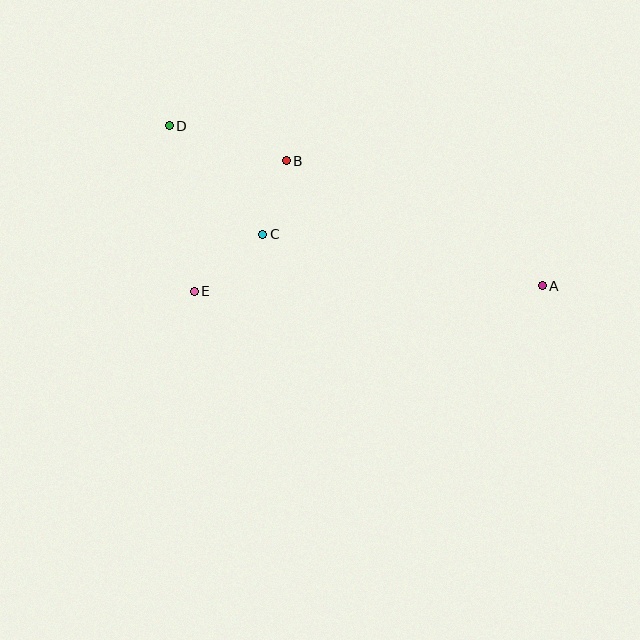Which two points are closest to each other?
Points B and C are closest to each other.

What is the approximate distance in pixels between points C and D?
The distance between C and D is approximately 143 pixels.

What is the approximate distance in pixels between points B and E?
The distance between B and E is approximately 160 pixels.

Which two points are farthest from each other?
Points A and D are farthest from each other.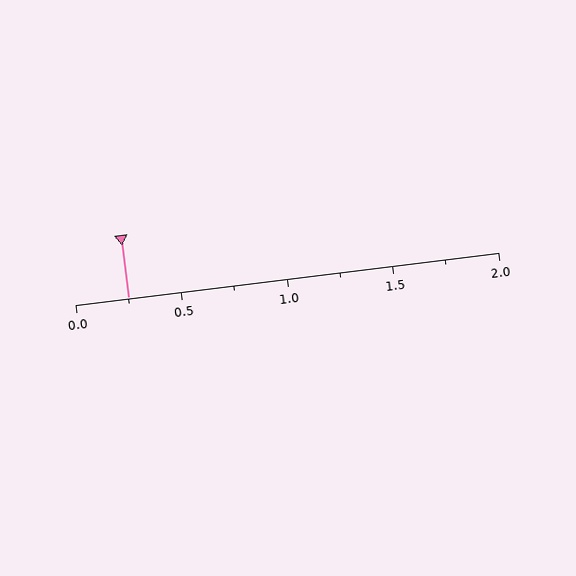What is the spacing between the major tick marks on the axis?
The major ticks are spaced 0.5 apart.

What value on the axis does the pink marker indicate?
The marker indicates approximately 0.25.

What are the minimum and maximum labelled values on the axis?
The axis runs from 0.0 to 2.0.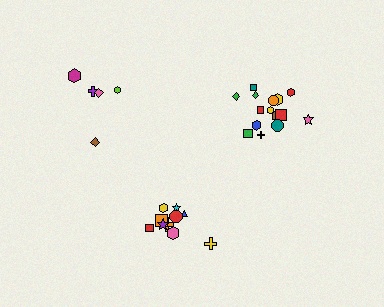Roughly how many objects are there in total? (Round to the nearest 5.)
Roughly 30 objects in total.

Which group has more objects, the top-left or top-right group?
The top-right group.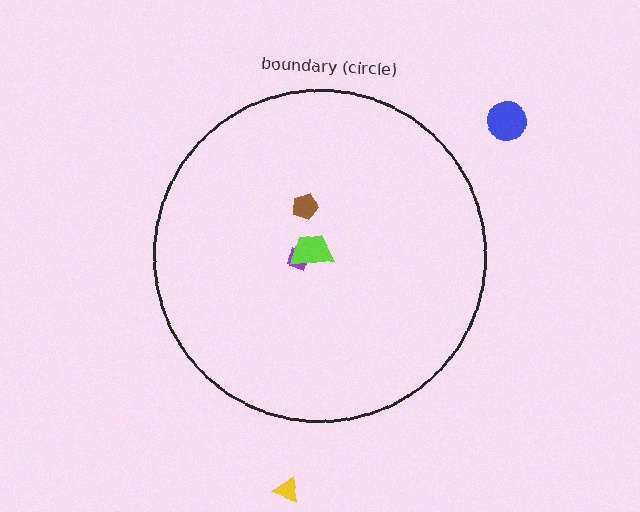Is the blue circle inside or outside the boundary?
Outside.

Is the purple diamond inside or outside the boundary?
Inside.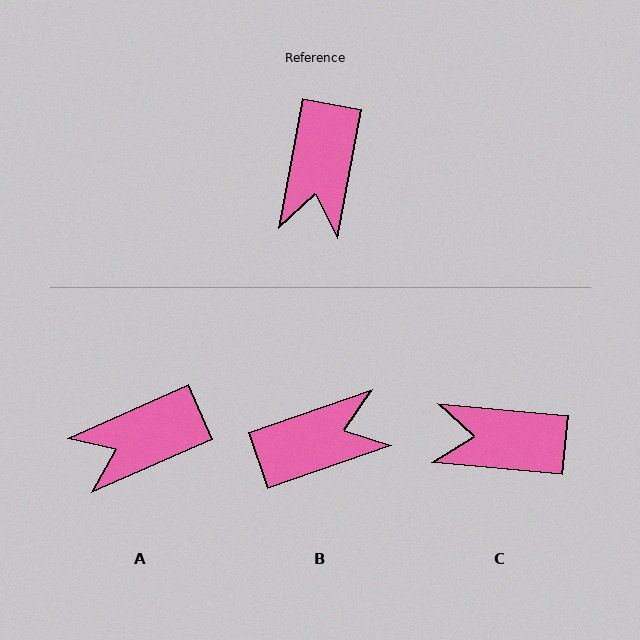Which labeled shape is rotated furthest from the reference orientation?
B, about 119 degrees away.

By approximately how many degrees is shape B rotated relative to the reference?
Approximately 119 degrees counter-clockwise.